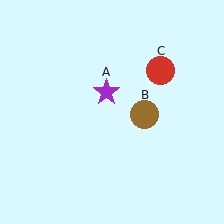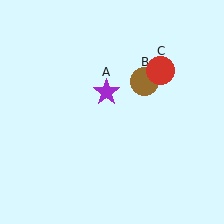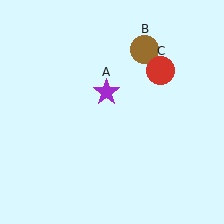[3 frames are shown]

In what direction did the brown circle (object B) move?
The brown circle (object B) moved up.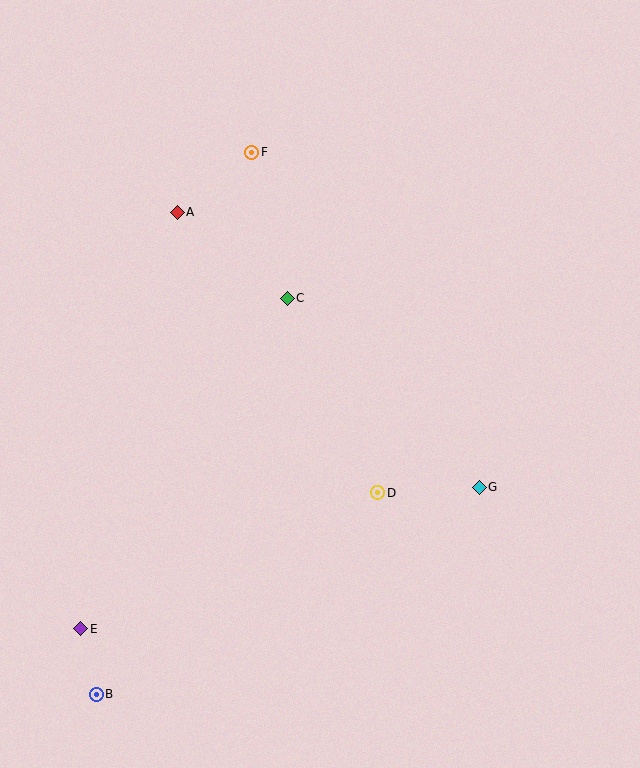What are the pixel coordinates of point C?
Point C is at (287, 298).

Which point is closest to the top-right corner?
Point F is closest to the top-right corner.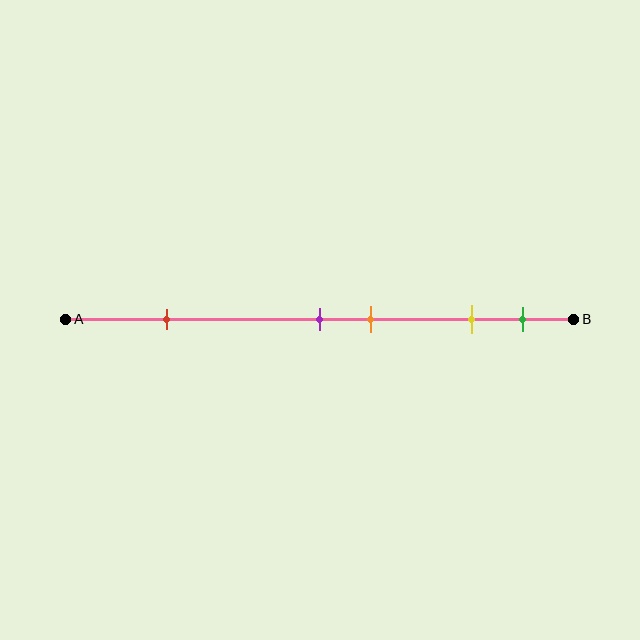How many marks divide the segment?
There are 5 marks dividing the segment.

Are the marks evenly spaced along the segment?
No, the marks are not evenly spaced.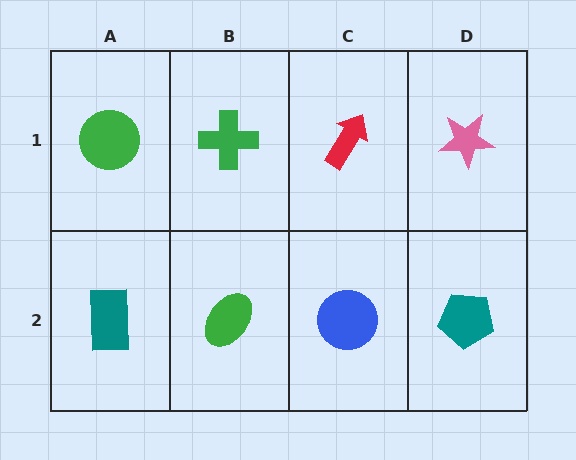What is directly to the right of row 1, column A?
A green cross.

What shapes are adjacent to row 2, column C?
A red arrow (row 1, column C), a green ellipse (row 2, column B), a teal pentagon (row 2, column D).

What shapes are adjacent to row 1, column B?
A green ellipse (row 2, column B), a green circle (row 1, column A), a red arrow (row 1, column C).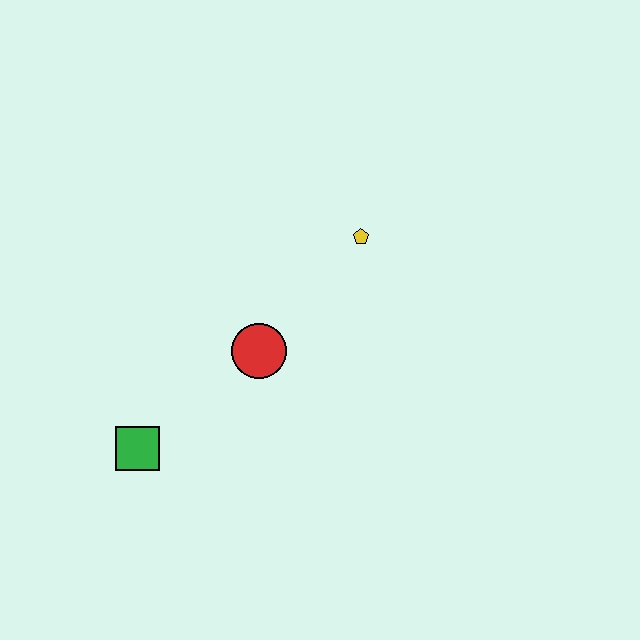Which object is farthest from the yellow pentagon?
The green square is farthest from the yellow pentagon.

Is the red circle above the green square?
Yes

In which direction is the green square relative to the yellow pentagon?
The green square is to the left of the yellow pentagon.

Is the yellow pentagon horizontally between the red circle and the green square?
No